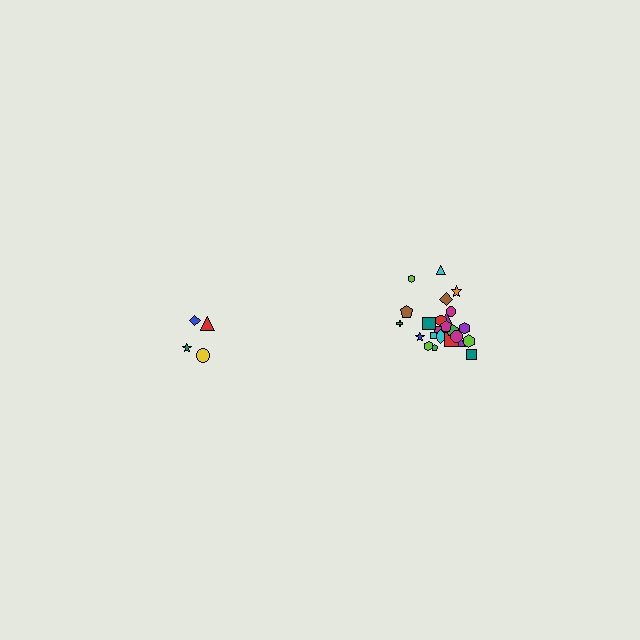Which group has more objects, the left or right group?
The right group.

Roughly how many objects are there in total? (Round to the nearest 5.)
Roughly 30 objects in total.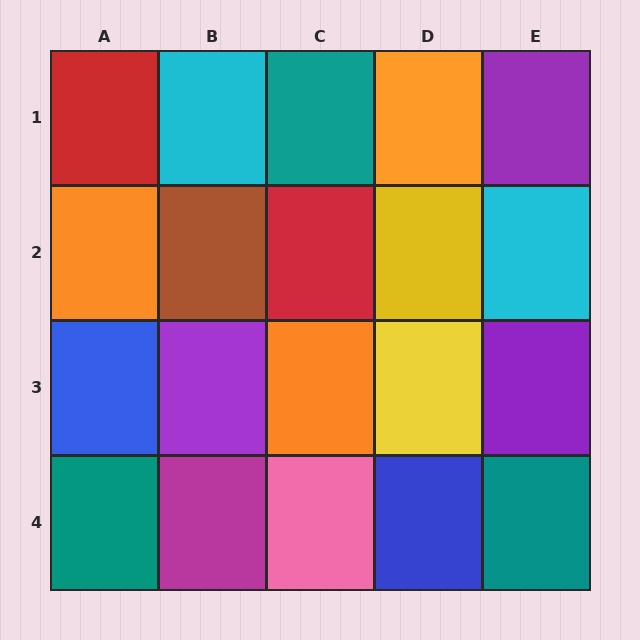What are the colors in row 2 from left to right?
Orange, brown, red, yellow, cyan.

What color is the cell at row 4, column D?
Blue.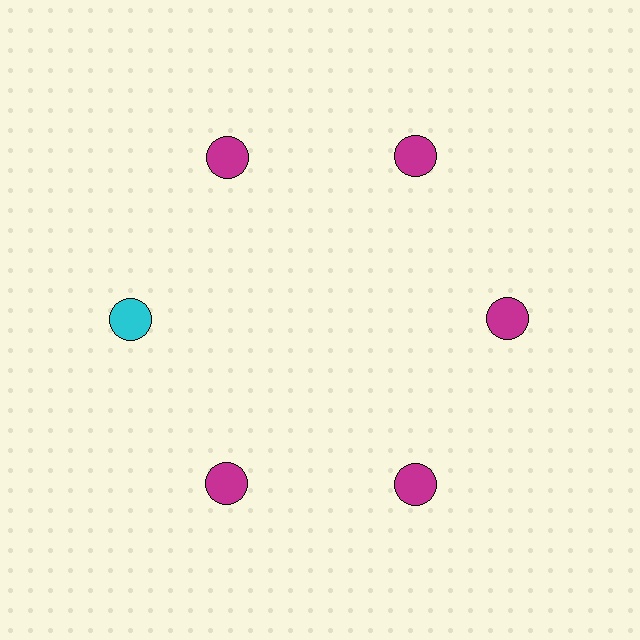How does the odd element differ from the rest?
It has a different color: cyan instead of magenta.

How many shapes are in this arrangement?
There are 6 shapes arranged in a ring pattern.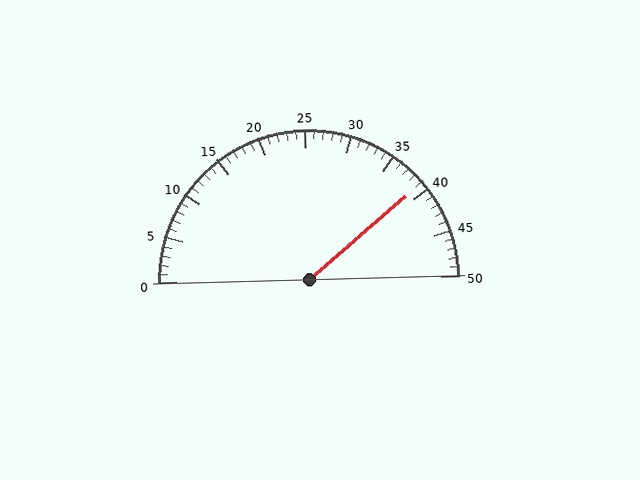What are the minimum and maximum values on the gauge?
The gauge ranges from 0 to 50.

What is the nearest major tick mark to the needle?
The nearest major tick mark is 40.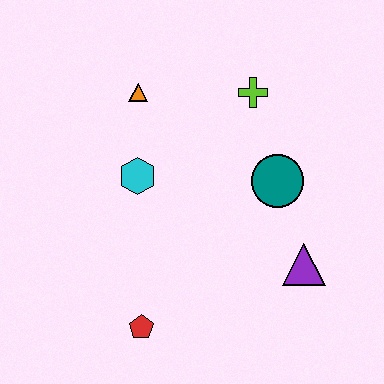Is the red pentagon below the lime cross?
Yes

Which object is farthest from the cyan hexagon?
The purple triangle is farthest from the cyan hexagon.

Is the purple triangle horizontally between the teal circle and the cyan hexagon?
No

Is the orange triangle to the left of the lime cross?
Yes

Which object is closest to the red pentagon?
The cyan hexagon is closest to the red pentagon.